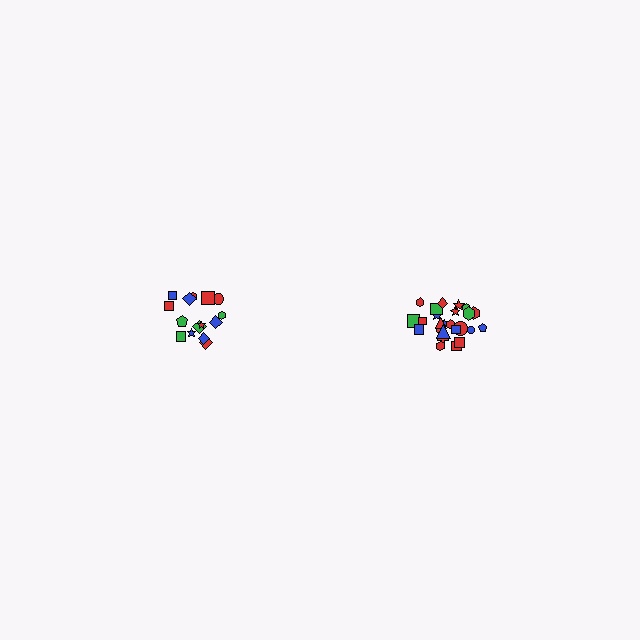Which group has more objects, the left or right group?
The right group.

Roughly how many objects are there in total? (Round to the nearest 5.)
Roughly 40 objects in total.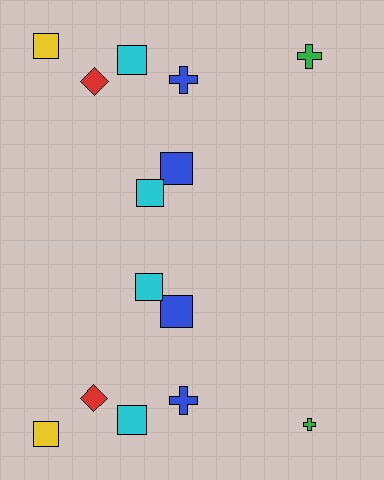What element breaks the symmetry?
The green cross on the bottom side has a different size than its mirror counterpart.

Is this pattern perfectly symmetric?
No, the pattern is not perfectly symmetric. The green cross on the bottom side has a different size than its mirror counterpart.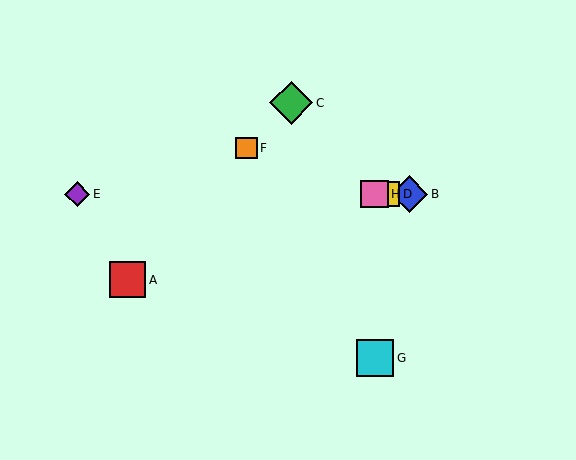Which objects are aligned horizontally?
Objects B, D, E, H are aligned horizontally.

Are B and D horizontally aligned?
Yes, both are at y≈194.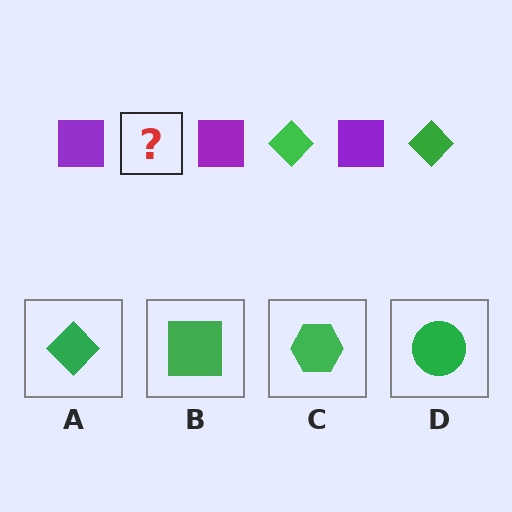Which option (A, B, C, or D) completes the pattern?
A.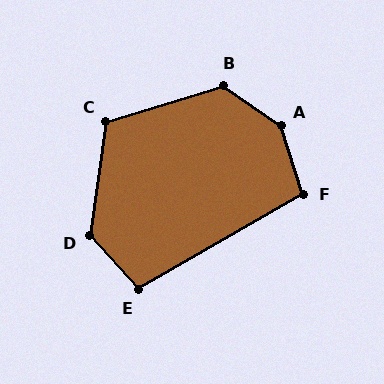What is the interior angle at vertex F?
Approximately 102 degrees (obtuse).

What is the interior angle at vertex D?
Approximately 130 degrees (obtuse).